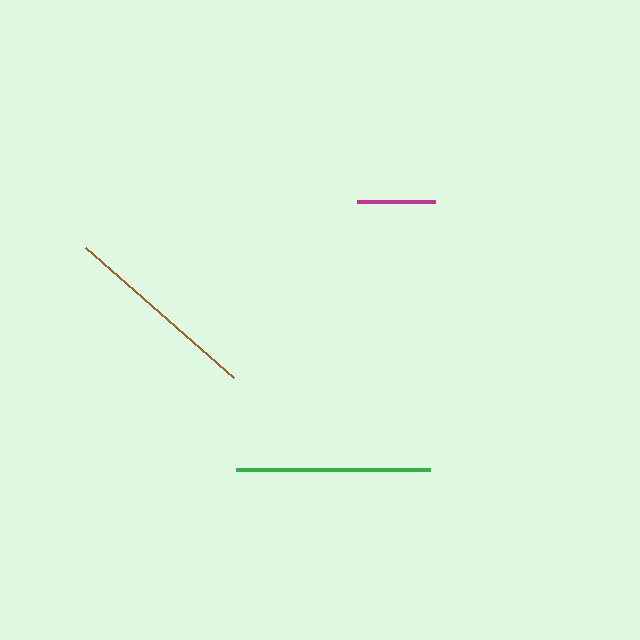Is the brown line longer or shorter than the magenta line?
The brown line is longer than the magenta line.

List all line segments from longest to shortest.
From longest to shortest: brown, green, magenta.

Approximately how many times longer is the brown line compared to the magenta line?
The brown line is approximately 2.5 times the length of the magenta line.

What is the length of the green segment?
The green segment is approximately 194 pixels long.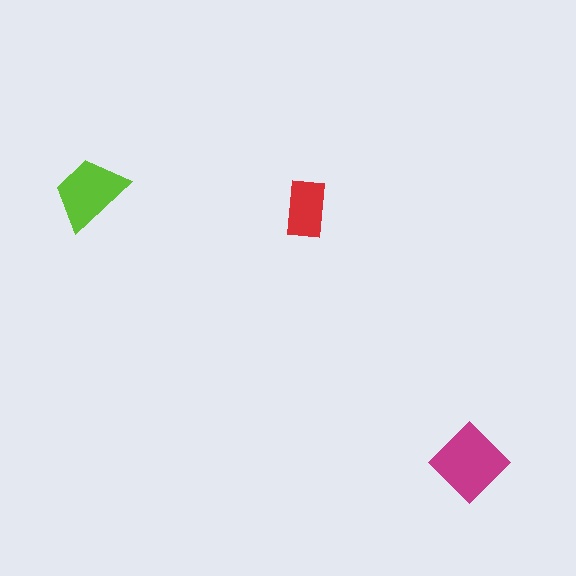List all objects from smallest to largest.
The red rectangle, the lime trapezoid, the magenta diamond.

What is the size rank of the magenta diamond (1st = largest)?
1st.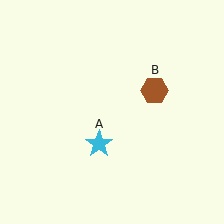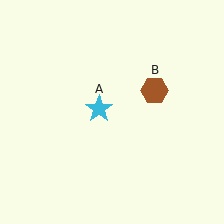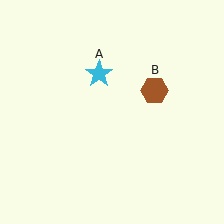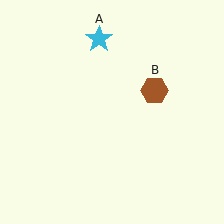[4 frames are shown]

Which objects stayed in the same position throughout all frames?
Brown hexagon (object B) remained stationary.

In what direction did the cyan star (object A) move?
The cyan star (object A) moved up.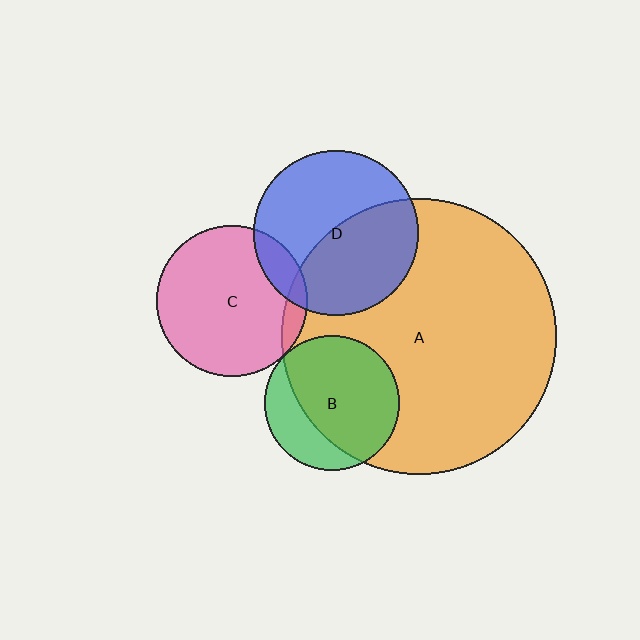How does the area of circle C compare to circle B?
Approximately 1.3 times.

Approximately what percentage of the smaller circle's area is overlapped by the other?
Approximately 45%.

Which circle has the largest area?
Circle A (orange).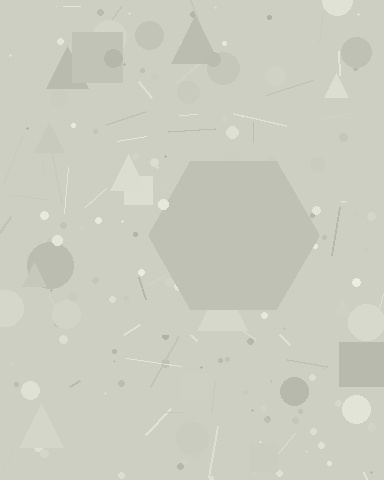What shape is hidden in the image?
A hexagon is hidden in the image.